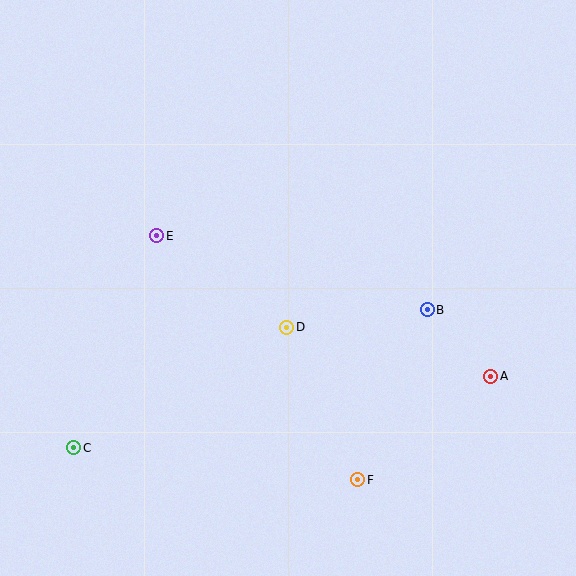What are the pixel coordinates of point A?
Point A is at (491, 376).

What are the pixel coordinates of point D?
Point D is at (287, 327).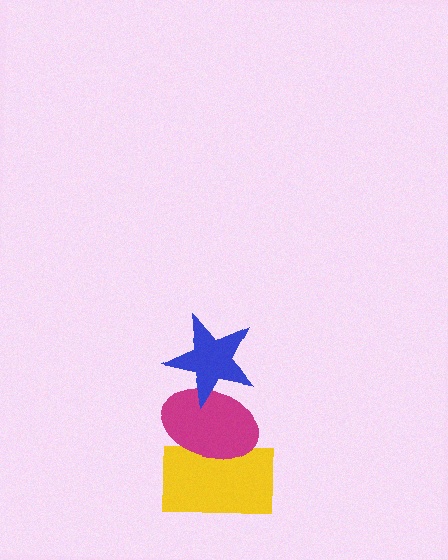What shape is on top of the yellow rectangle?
The magenta ellipse is on top of the yellow rectangle.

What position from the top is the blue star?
The blue star is 1st from the top.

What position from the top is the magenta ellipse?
The magenta ellipse is 2nd from the top.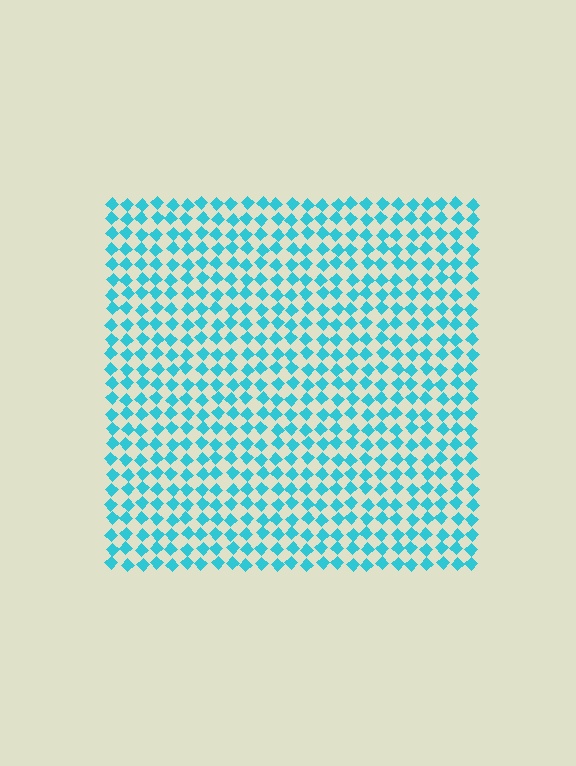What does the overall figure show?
The overall figure shows a square.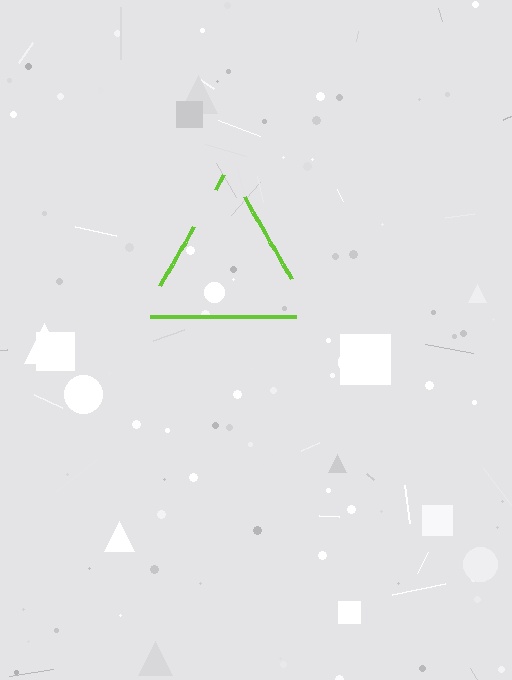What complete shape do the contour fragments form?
The contour fragments form a triangle.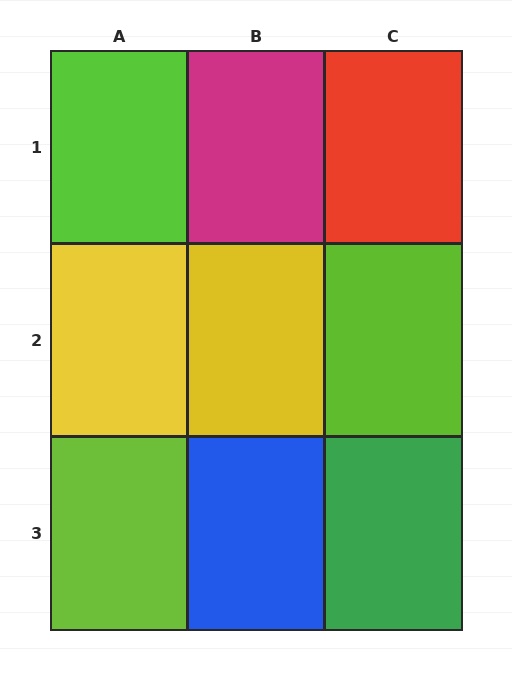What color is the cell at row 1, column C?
Red.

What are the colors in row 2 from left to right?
Yellow, yellow, lime.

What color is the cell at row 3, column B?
Blue.